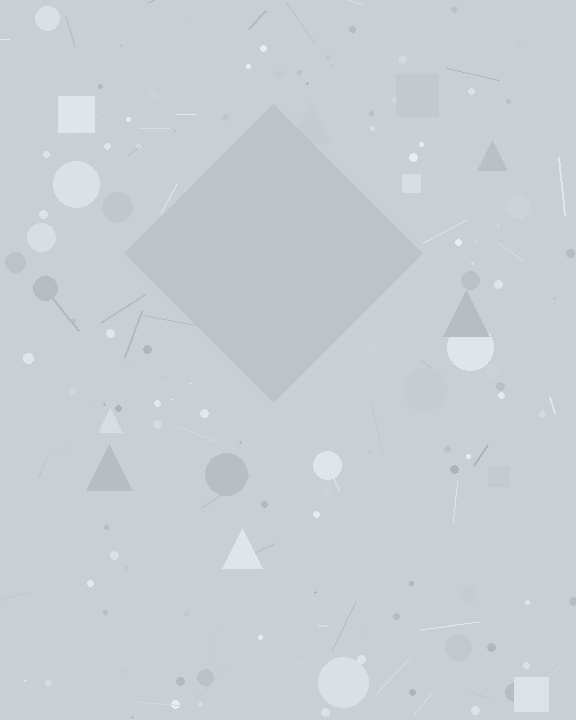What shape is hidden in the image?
A diamond is hidden in the image.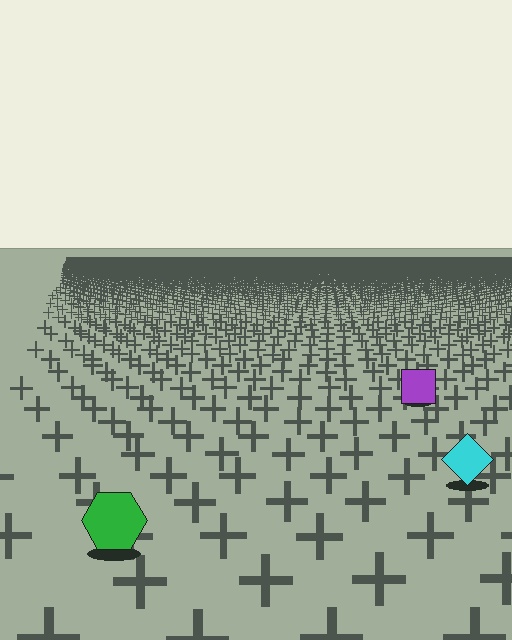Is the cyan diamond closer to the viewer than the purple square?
Yes. The cyan diamond is closer — you can tell from the texture gradient: the ground texture is coarser near it.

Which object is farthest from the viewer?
The purple square is farthest from the viewer. It appears smaller and the ground texture around it is denser.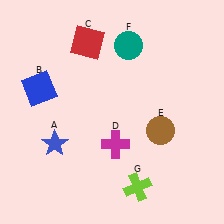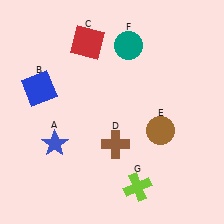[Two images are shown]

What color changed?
The cross (D) changed from magenta in Image 1 to brown in Image 2.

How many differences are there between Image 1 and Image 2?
There is 1 difference between the two images.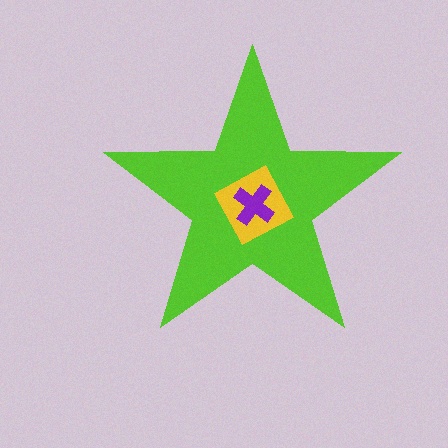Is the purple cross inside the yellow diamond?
Yes.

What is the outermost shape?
The lime star.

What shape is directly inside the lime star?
The yellow diamond.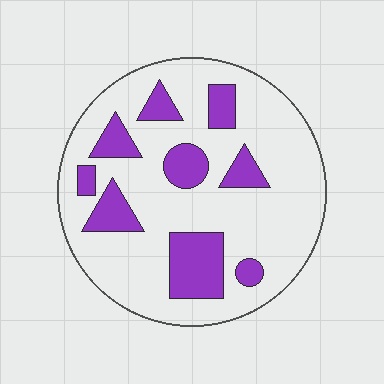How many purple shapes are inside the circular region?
9.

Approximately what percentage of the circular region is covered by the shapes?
Approximately 25%.